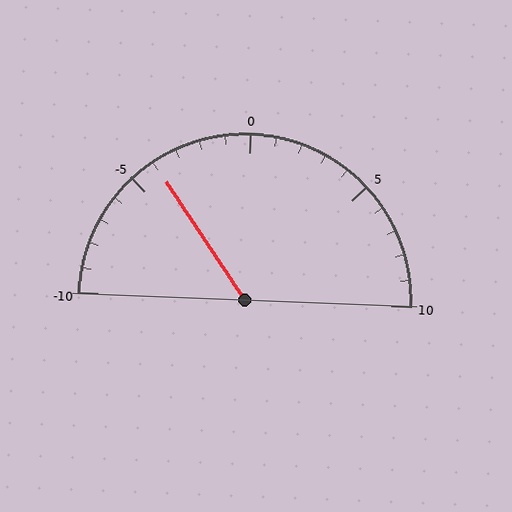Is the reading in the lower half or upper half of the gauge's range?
The reading is in the lower half of the range (-10 to 10).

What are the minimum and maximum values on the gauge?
The gauge ranges from -10 to 10.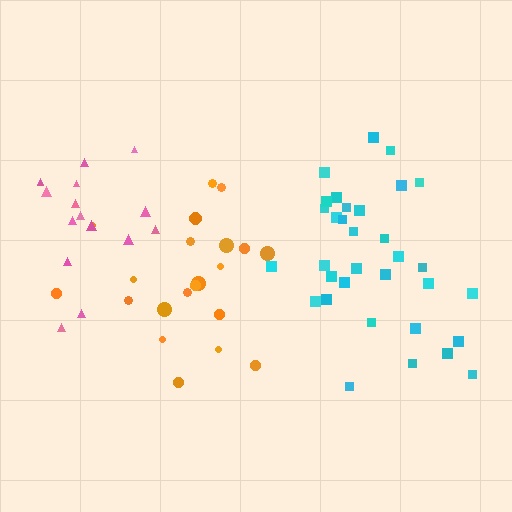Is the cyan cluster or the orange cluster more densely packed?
Cyan.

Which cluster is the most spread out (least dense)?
Pink.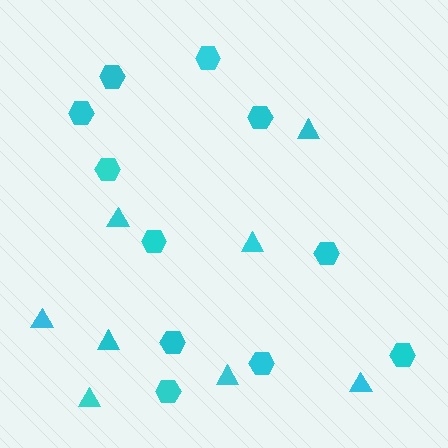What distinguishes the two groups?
There are 2 groups: one group of hexagons (11) and one group of triangles (8).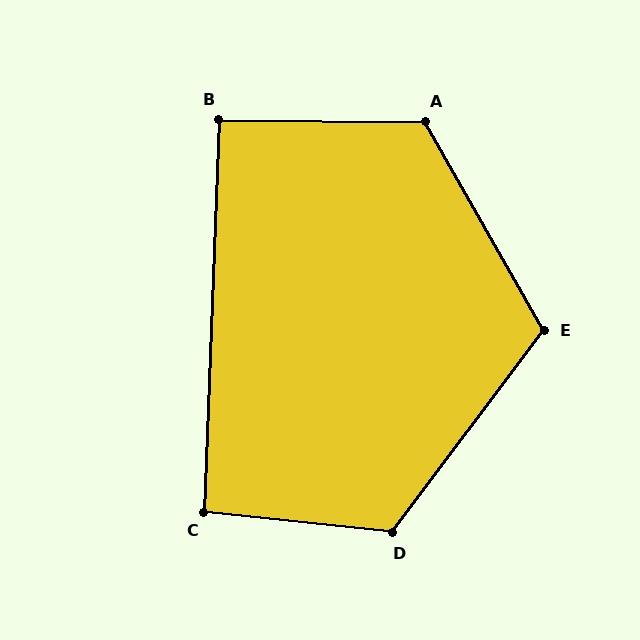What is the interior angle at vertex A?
Approximately 120 degrees (obtuse).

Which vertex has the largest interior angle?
D, at approximately 121 degrees.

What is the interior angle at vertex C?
Approximately 94 degrees (approximately right).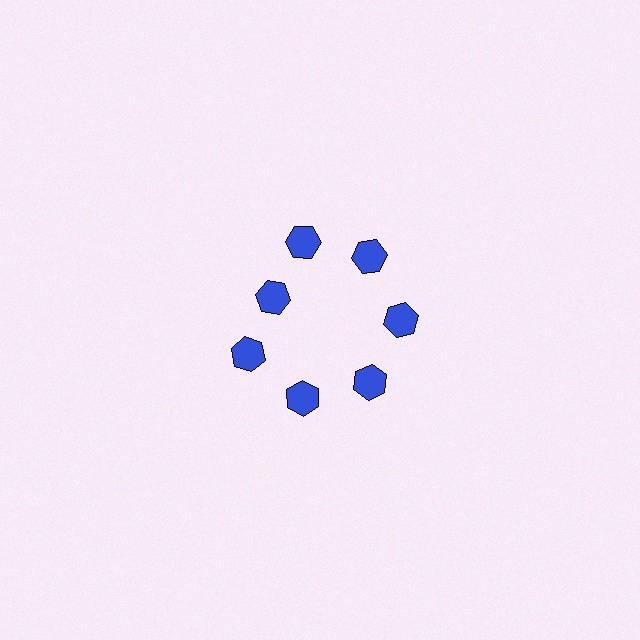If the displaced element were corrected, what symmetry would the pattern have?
It would have 7-fold rotational symmetry — the pattern would map onto itself every 51 degrees.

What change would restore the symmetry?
The symmetry would be restored by moving it outward, back onto the ring so that all 7 hexagons sit at equal angles and equal distance from the center.